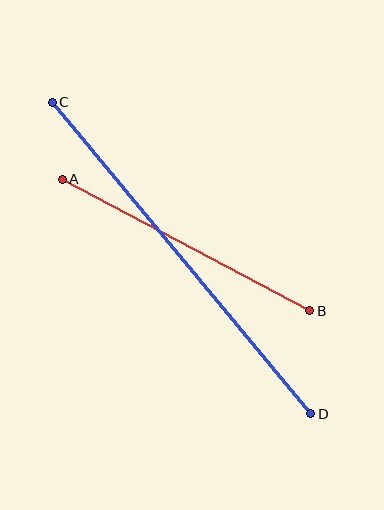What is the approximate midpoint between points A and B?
The midpoint is at approximately (186, 245) pixels.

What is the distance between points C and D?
The distance is approximately 405 pixels.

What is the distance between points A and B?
The distance is approximately 280 pixels.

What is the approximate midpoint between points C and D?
The midpoint is at approximately (182, 258) pixels.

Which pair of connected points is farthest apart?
Points C and D are farthest apart.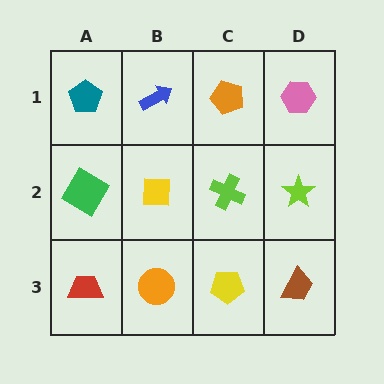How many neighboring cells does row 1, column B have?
3.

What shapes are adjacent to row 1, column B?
A yellow square (row 2, column B), a teal pentagon (row 1, column A), an orange pentagon (row 1, column C).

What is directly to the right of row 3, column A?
An orange circle.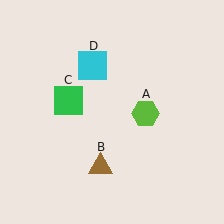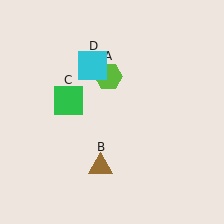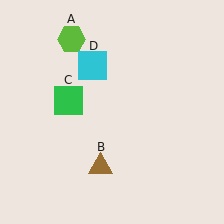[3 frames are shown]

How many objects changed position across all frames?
1 object changed position: lime hexagon (object A).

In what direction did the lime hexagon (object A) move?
The lime hexagon (object A) moved up and to the left.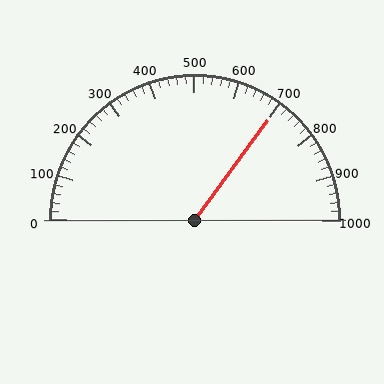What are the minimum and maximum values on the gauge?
The gauge ranges from 0 to 1000.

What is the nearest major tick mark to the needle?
The nearest major tick mark is 700.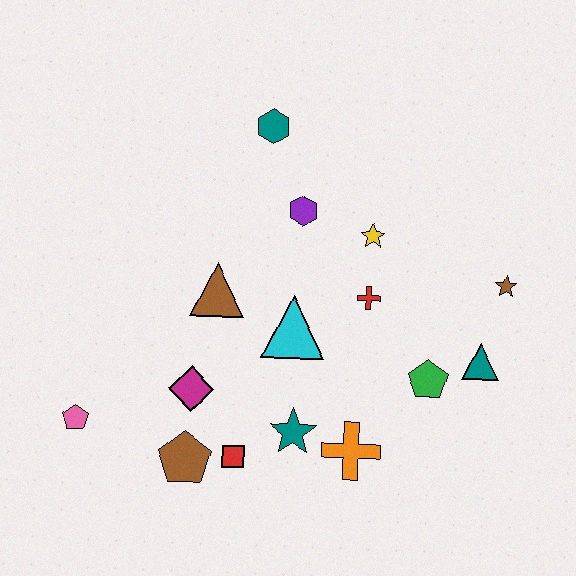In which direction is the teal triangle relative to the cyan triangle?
The teal triangle is to the right of the cyan triangle.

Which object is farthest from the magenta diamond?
The brown star is farthest from the magenta diamond.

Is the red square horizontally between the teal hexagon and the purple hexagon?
No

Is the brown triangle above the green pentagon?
Yes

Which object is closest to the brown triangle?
The cyan triangle is closest to the brown triangle.